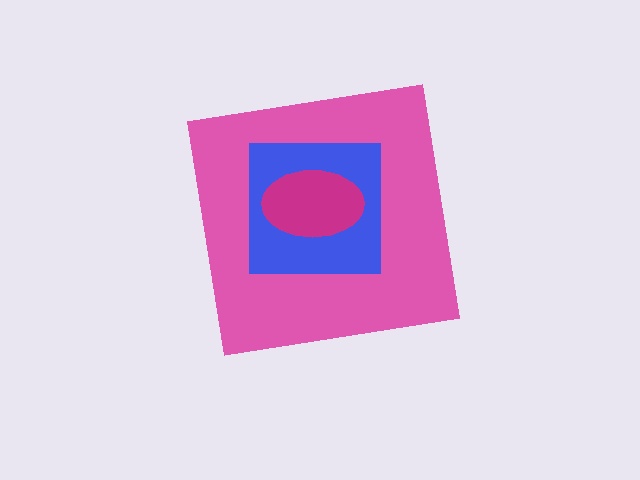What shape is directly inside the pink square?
The blue square.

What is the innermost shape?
The magenta ellipse.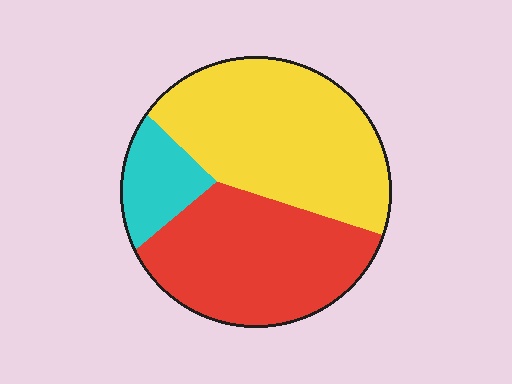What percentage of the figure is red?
Red takes up about two fifths (2/5) of the figure.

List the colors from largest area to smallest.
From largest to smallest: yellow, red, cyan.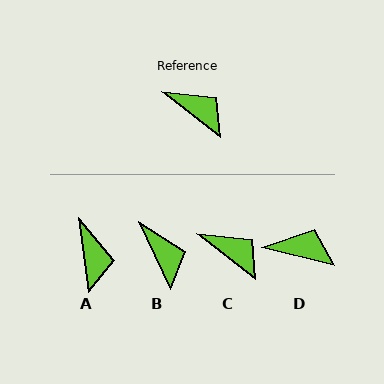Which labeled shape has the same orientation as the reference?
C.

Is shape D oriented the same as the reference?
No, it is off by about 25 degrees.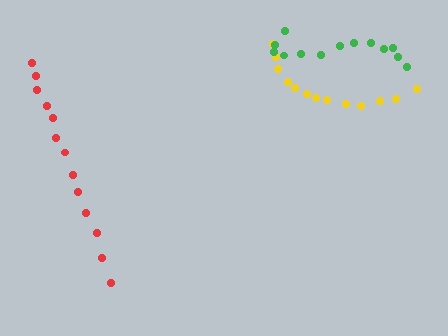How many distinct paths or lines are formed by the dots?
There are 3 distinct paths.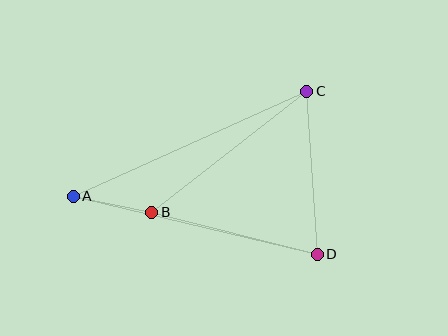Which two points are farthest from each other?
Points A and C are farthest from each other.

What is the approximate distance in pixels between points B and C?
The distance between B and C is approximately 196 pixels.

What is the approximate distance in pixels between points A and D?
The distance between A and D is approximately 251 pixels.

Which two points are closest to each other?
Points A and B are closest to each other.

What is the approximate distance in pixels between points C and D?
The distance between C and D is approximately 163 pixels.